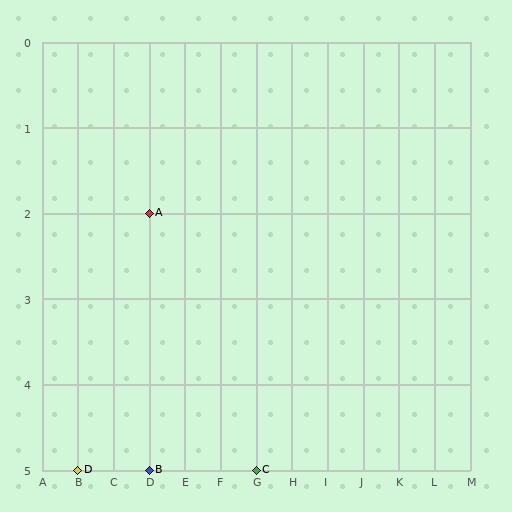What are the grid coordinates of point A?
Point A is at grid coordinates (D, 2).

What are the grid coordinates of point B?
Point B is at grid coordinates (D, 5).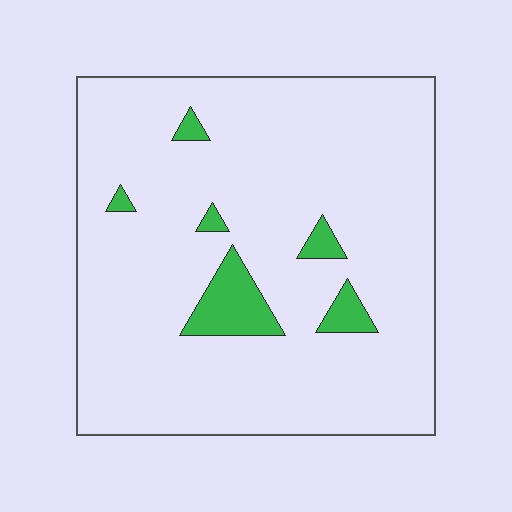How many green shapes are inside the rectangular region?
6.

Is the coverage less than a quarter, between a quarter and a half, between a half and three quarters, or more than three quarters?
Less than a quarter.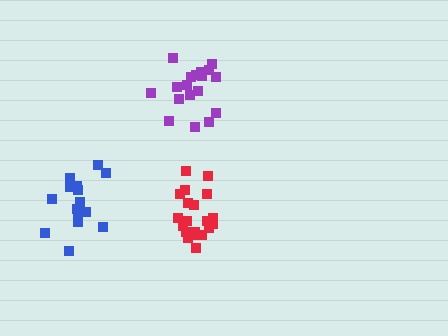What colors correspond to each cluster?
The clusters are colored: purple, red, blue.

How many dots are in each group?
Group 1: 18 dots, Group 2: 21 dots, Group 3: 15 dots (54 total).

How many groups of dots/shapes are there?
There are 3 groups.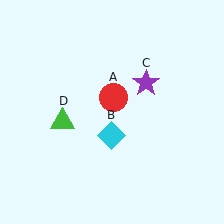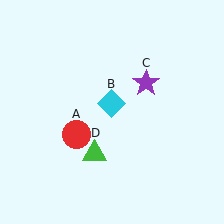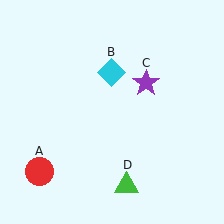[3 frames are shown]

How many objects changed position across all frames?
3 objects changed position: red circle (object A), cyan diamond (object B), green triangle (object D).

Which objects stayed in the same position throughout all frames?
Purple star (object C) remained stationary.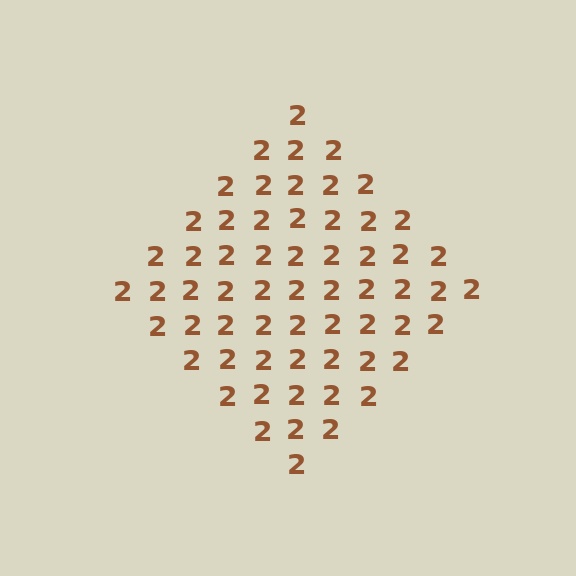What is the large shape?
The large shape is a diamond.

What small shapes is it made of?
It is made of small digit 2's.